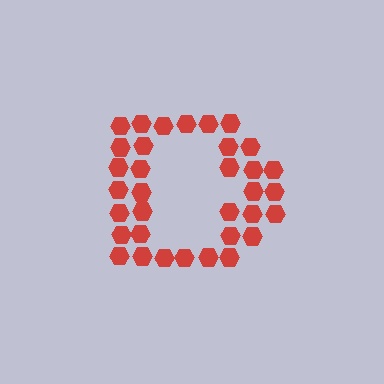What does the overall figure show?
The overall figure shows the letter D.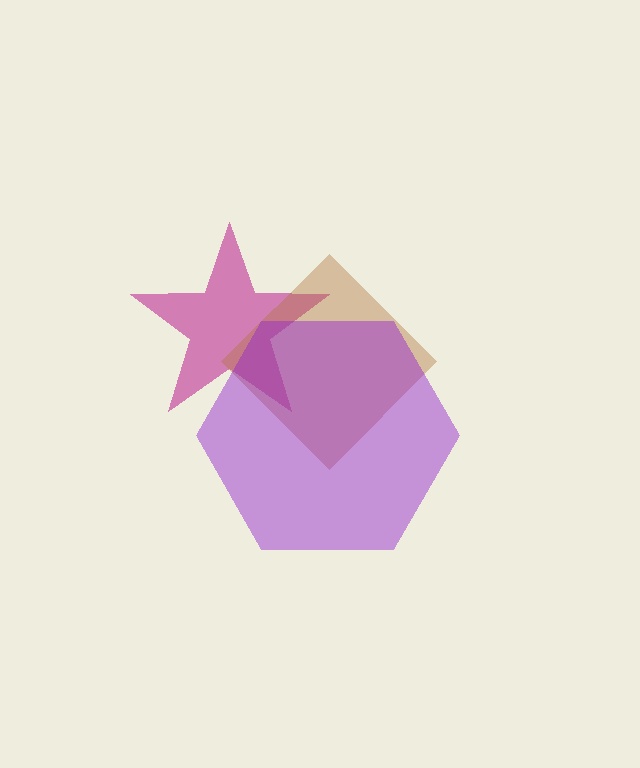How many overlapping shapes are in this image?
There are 3 overlapping shapes in the image.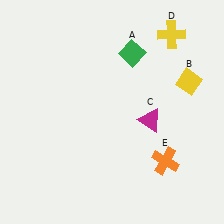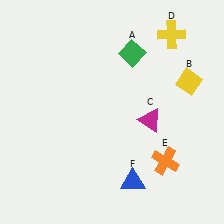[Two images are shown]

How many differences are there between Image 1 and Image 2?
There is 1 difference between the two images.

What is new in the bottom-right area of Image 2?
A blue triangle (F) was added in the bottom-right area of Image 2.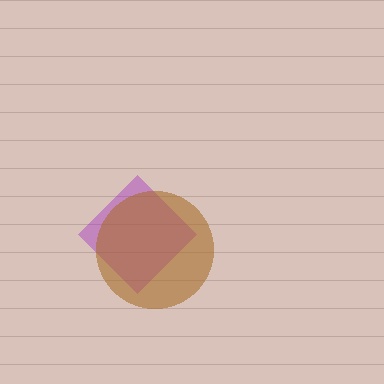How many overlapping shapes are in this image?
There are 2 overlapping shapes in the image.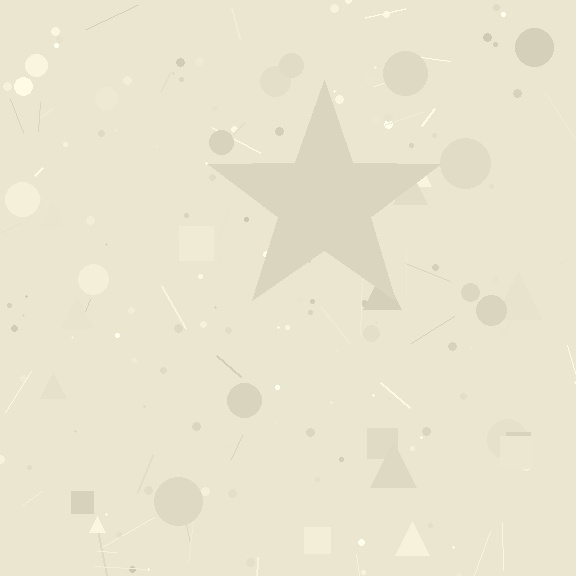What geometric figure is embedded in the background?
A star is embedded in the background.